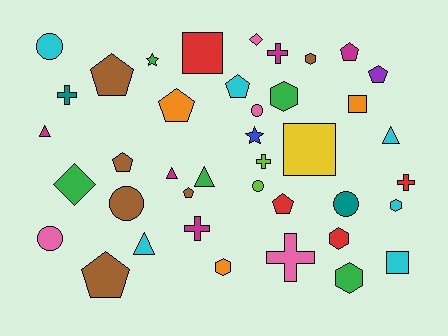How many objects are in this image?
There are 40 objects.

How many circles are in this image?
There are 6 circles.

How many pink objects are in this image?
There are 4 pink objects.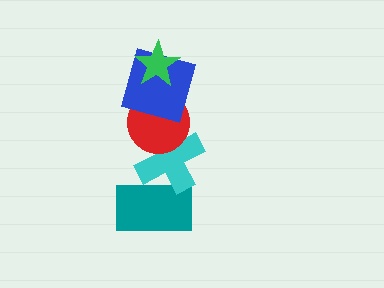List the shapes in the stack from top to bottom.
From top to bottom: the green star, the blue square, the red circle, the cyan cross, the teal rectangle.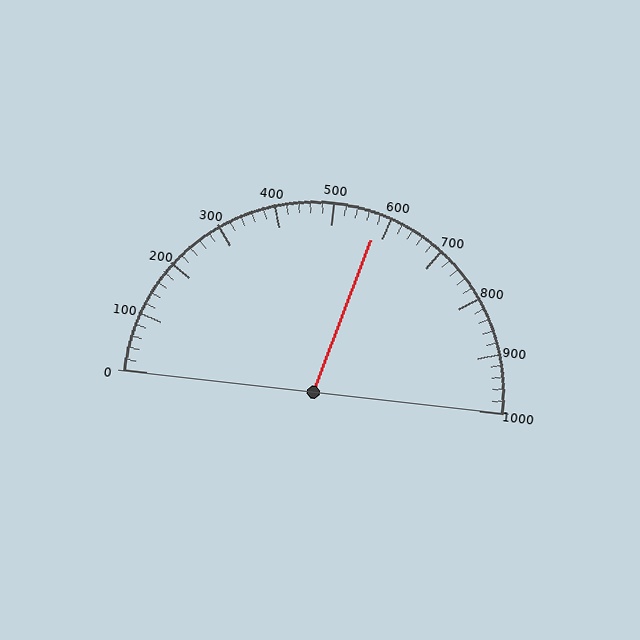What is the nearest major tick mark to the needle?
The nearest major tick mark is 600.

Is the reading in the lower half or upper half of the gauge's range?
The reading is in the upper half of the range (0 to 1000).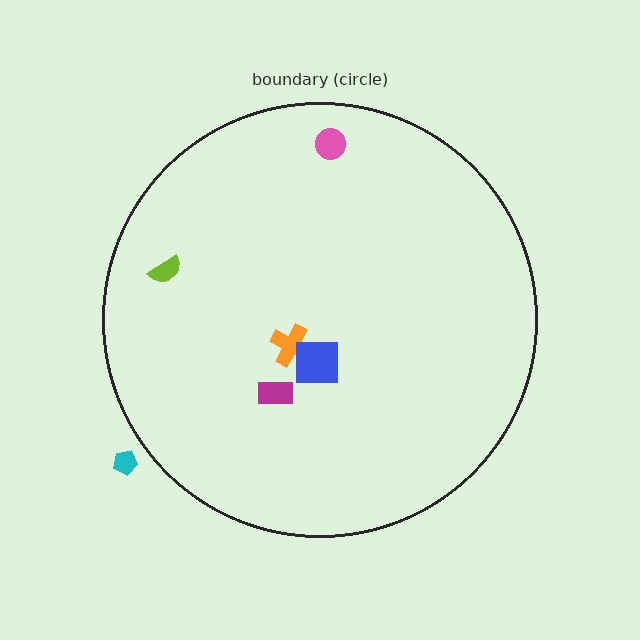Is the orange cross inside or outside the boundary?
Inside.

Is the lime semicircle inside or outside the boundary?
Inside.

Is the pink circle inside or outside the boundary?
Inside.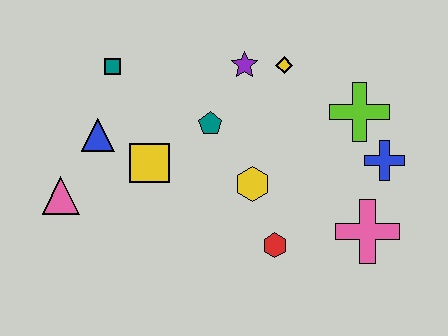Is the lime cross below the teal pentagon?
No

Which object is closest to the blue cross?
The lime cross is closest to the blue cross.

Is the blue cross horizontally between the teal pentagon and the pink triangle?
No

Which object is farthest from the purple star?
The pink triangle is farthest from the purple star.